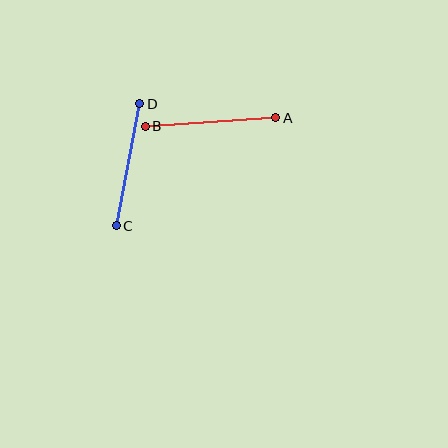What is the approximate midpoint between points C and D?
The midpoint is at approximately (128, 165) pixels.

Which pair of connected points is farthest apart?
Points A and B are farthest apart.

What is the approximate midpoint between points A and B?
The midpoint is at approximately (210, 122) pixels.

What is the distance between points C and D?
The distance is approximately 124 pixels.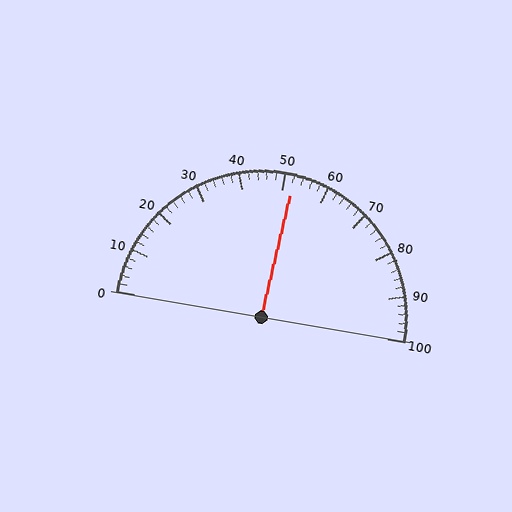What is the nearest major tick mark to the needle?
The nearest major tick mark is 50.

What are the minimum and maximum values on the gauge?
The gauge ranges from 0 to 100.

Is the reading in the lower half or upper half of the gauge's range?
The reading is in the upper half of the range (0 to 100).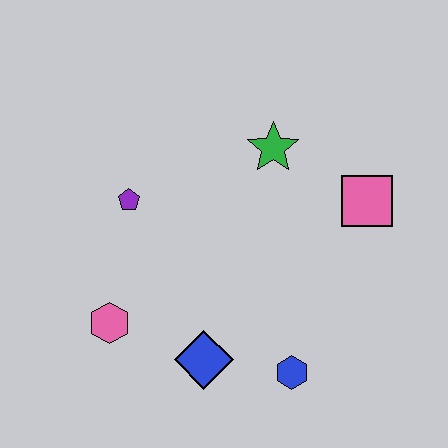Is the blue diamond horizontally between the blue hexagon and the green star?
No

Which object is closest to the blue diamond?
The blue hexagon is closest to the blue diamond.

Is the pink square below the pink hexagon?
No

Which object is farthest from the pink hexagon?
The pink square is farthest from the pink hexagon.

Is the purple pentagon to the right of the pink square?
No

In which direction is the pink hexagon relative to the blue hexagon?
The pink hexagon is to the left of the blue hexagon.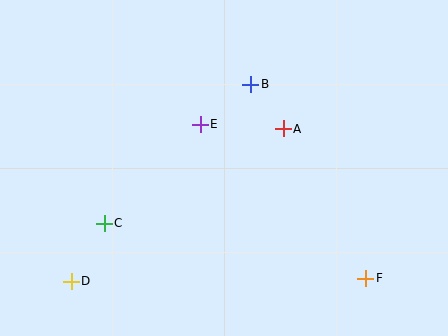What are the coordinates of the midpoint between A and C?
The midpoint between A and C is at (194, 176).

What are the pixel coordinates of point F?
Point F is at (366, 278).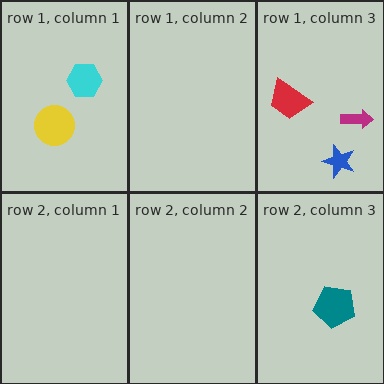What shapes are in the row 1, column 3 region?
The blue star, the magenta arrow, the red trapezoid.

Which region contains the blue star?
The row 1, column 3 region.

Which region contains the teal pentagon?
The row 2, column 3 region.